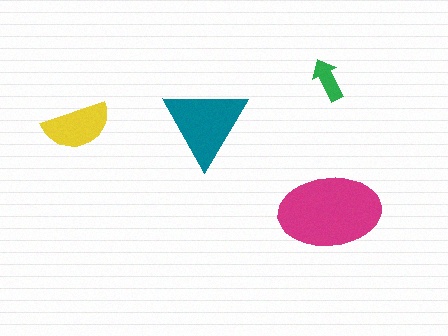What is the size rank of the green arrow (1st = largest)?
4th.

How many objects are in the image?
There are 4 objects in the image.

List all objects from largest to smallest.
The magenta ellipse, the teal triangle, the yellow semicircle, the green arrow.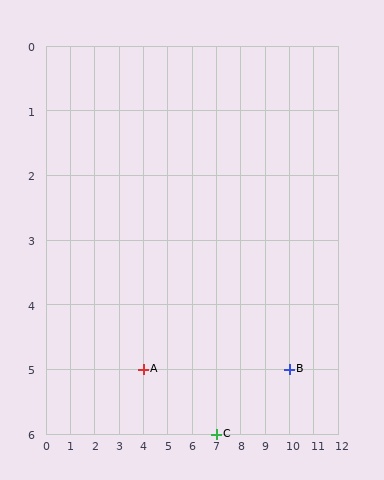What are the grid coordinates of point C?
Point C is at grid coordinates (7, 6).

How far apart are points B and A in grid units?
Points B and A are 6 columns apart.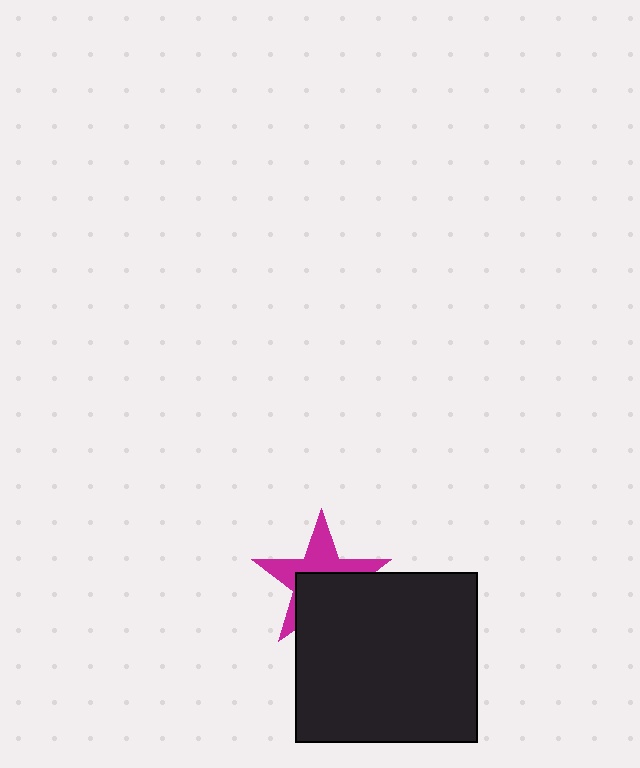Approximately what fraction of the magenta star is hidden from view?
Roughly 51% of the magenta star is hidden behind the black rectangle.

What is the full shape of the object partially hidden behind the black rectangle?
The partially hidden object is a magenta star.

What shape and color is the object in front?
The object in front is a black rectangle.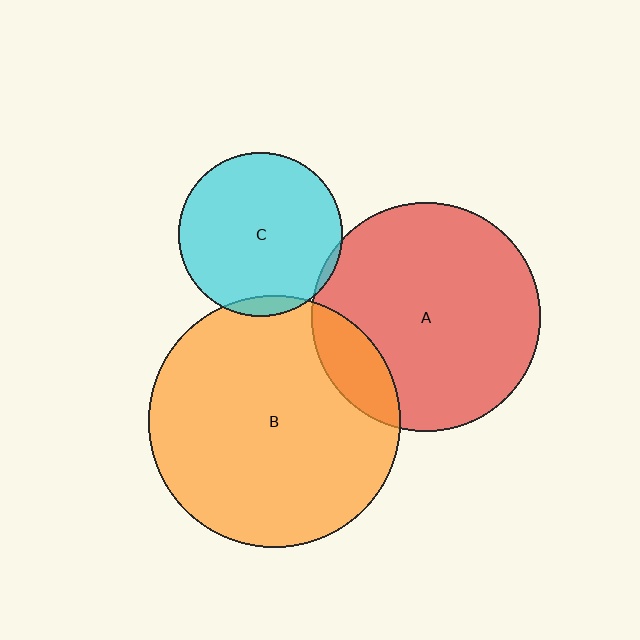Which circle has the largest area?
Circle B (orange).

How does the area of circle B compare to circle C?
Approximately 2.4 times.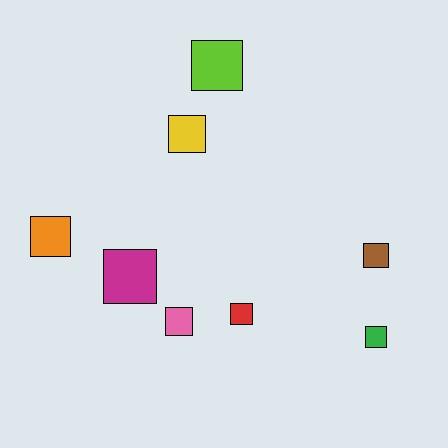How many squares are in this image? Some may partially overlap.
There are 8 squares.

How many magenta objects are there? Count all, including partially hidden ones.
There is 1 magenta object.